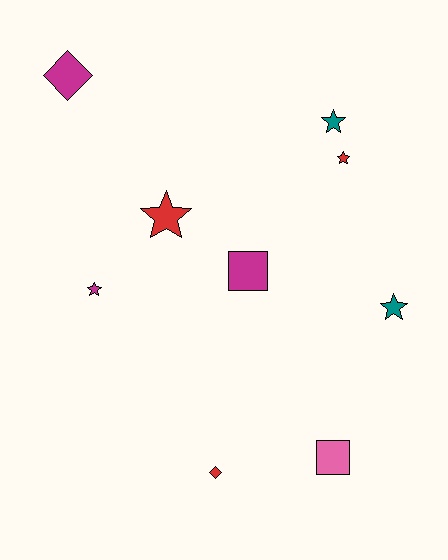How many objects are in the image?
There are 9 objects.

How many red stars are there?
There are 2 red stars.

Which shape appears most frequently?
Star, with 5 objects.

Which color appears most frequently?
Red, with 3 objects.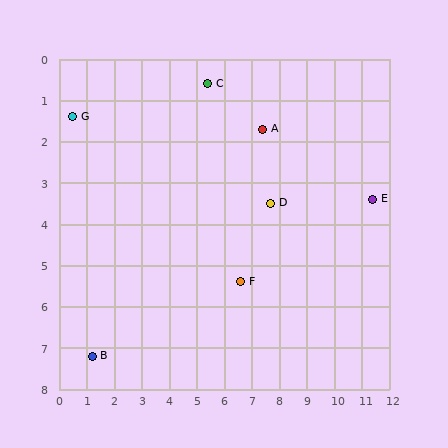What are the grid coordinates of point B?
Point B is at approximately (1.2, 7.2).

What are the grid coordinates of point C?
Point C is at approximately (5.4, 0.6).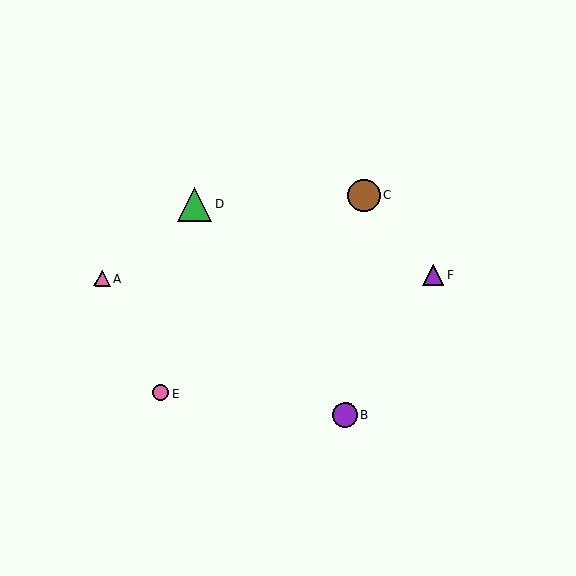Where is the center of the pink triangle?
The center of the pink triangle is at (102, 278).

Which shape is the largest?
The green triangle (labeled D) is the largest.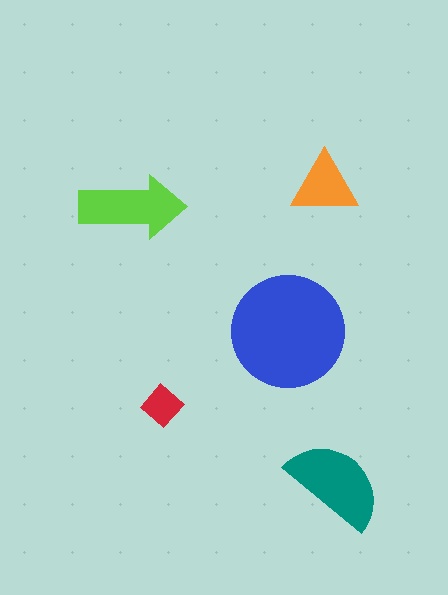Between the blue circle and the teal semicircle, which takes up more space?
The blue circle.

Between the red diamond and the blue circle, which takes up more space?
The blue circle.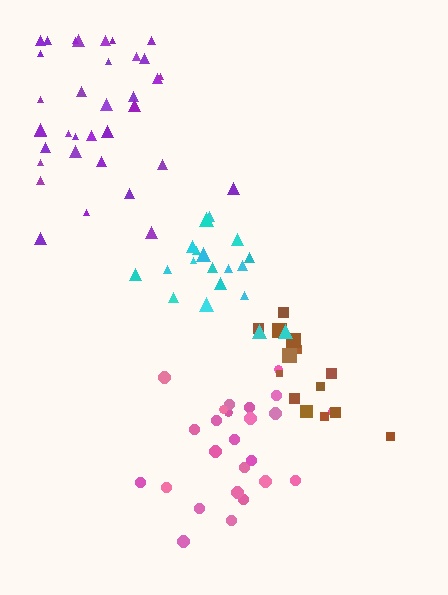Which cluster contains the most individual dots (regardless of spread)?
Purple (35).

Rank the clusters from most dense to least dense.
cyan, pink, brown, purple.